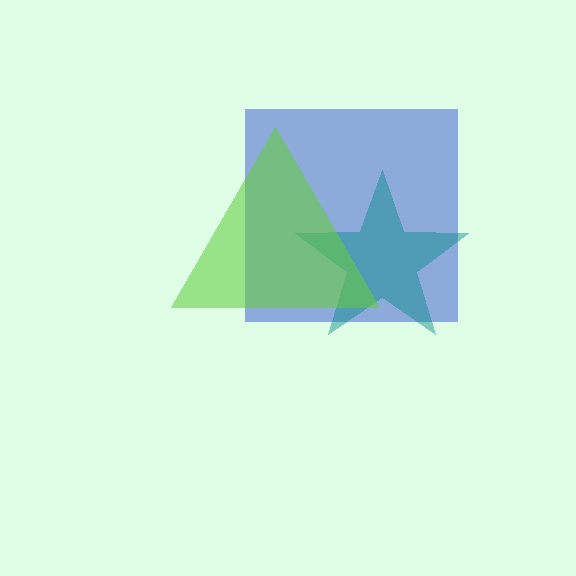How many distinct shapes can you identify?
There are 3 distinct shapes: a blue square, a teal star, a lime triangle.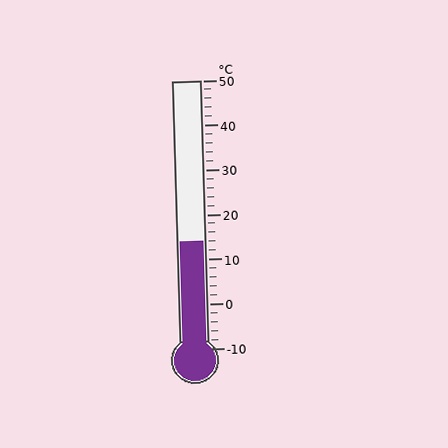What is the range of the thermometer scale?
The thermometer scale ranges from -10°C to 50°C.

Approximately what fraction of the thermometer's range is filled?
The thermometer is filled to approximately 40% of its range.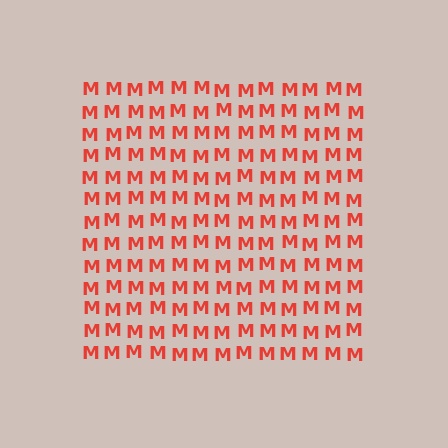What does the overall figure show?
The overall figure shows a square.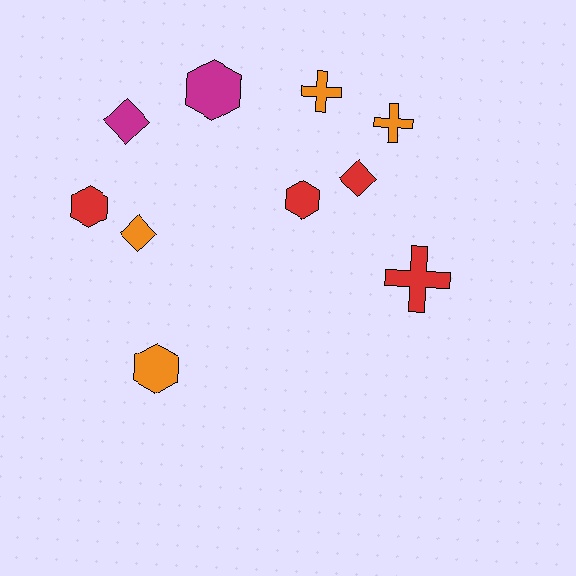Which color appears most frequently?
Red, with 4 objects.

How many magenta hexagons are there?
There is 1 magenta hexagon.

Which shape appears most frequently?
Hexagon, with 4 objects.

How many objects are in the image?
There are 10 objects.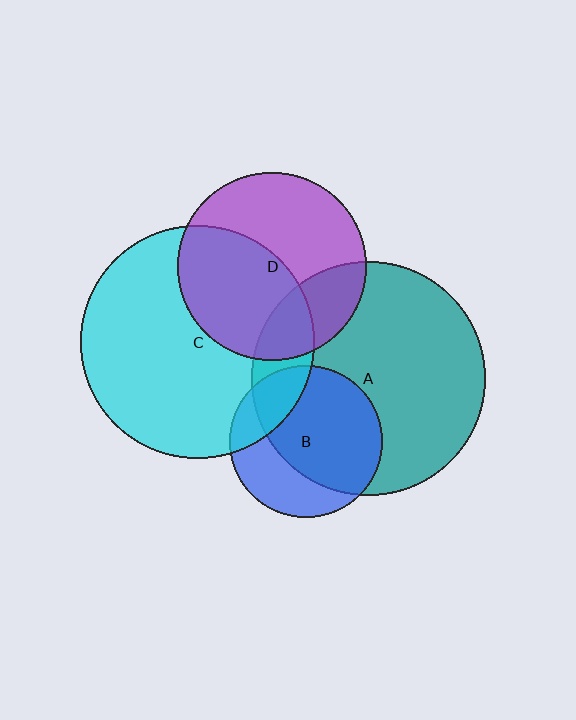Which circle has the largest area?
Circle A (teal).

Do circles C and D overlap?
Yes.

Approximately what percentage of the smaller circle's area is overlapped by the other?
Approximately 50%.